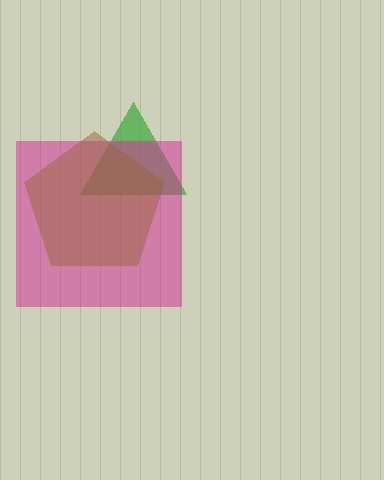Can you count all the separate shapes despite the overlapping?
Yes, there are 3 separate shapes.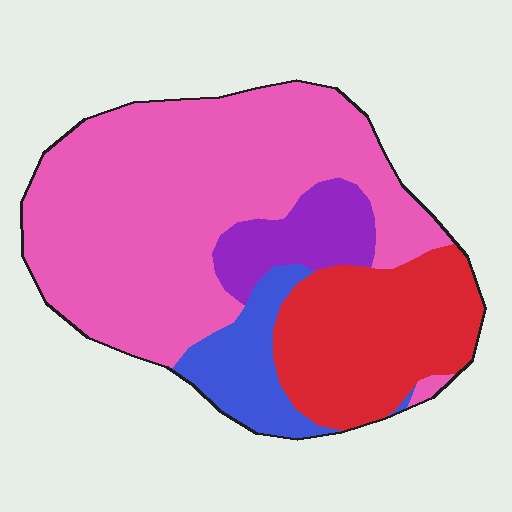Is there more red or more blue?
Red.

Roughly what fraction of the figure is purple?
Purple takes up about one tenth (1/10) of the figure.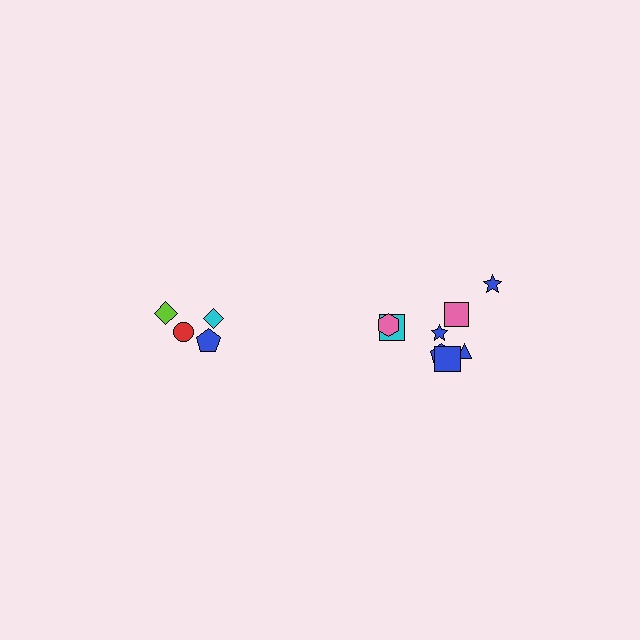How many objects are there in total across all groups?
There are 12 objects.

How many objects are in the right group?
There are 8 objects.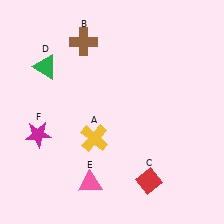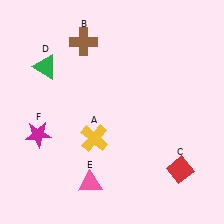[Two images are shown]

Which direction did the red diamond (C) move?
The red diamond (C) moved right.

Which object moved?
The red diamond (C) moved right.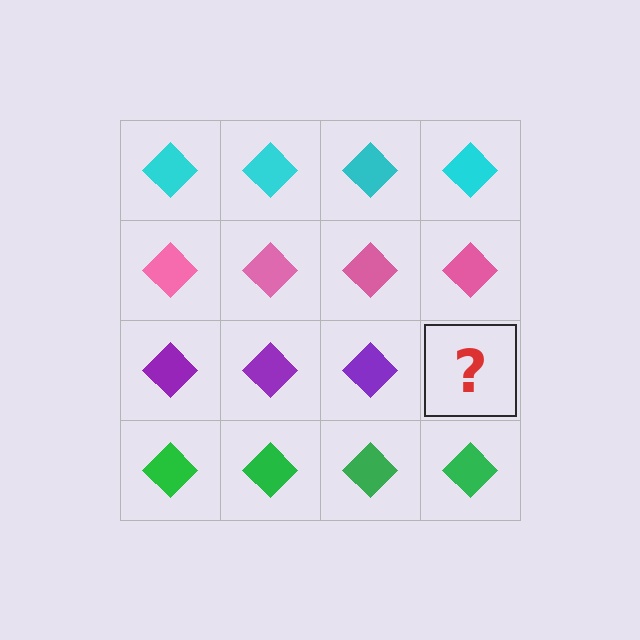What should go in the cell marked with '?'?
The missing cell should contain a purple diamond.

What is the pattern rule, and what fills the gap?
The rule is that each row has a consistent color. The gap should be filled with a purple diamond.